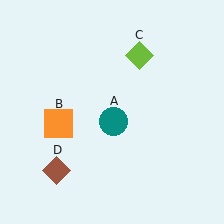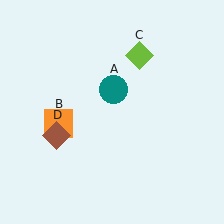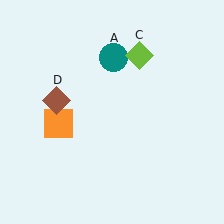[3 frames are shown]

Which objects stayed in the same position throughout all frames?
Orange square (object B) and lime diamond (object C) remained stationary.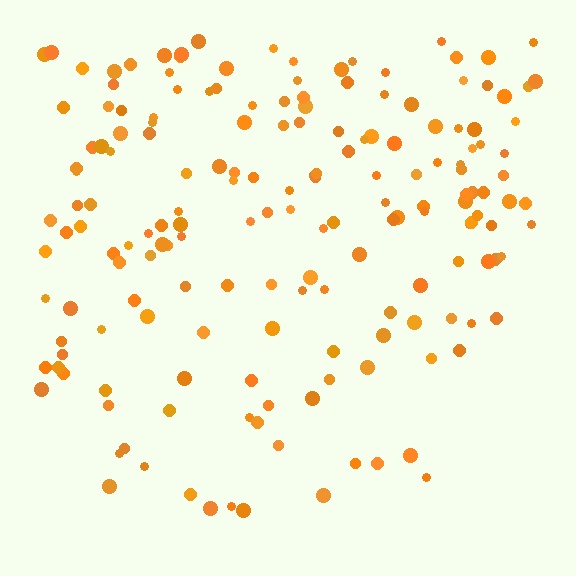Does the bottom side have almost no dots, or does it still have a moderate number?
Still a moderate number, just noticeably fewer than the top.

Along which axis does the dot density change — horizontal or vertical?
Vertical.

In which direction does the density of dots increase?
From bottom to top, with the top side densest.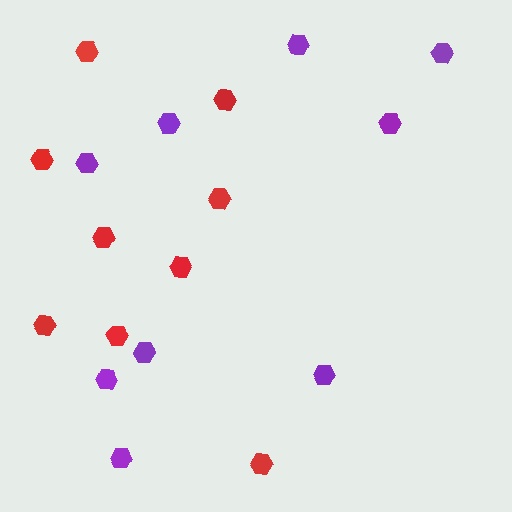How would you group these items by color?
There are 2 groups: one group of red hexagons (9) and one group of purple hexagons (9).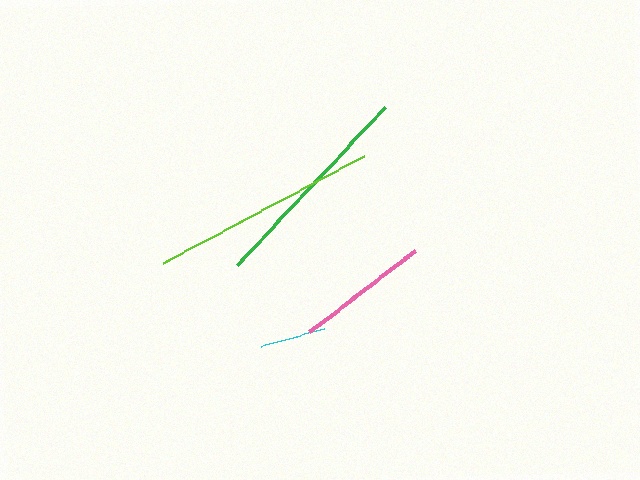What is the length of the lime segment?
The lime segment is approximately 228 pixels long.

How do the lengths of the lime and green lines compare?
The lime and green lines are approximately the same length.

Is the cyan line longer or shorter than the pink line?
The pink line is longer than the cyan line.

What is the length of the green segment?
The green segment is approximately 216 pixels long.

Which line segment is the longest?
The lime line is the longest at approximately 228 pixels.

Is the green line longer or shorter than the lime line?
The lime line is longer than the green line.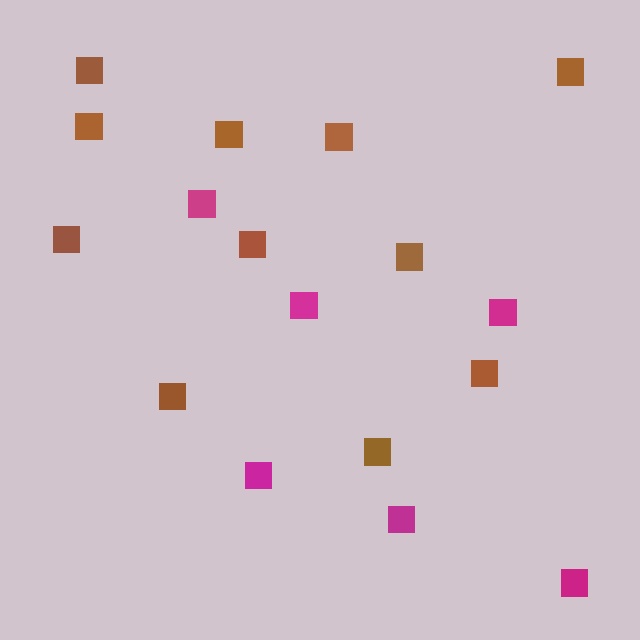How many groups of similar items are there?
There are 2 groups: one group of magenta squares (6) and one group of brown squares (11).